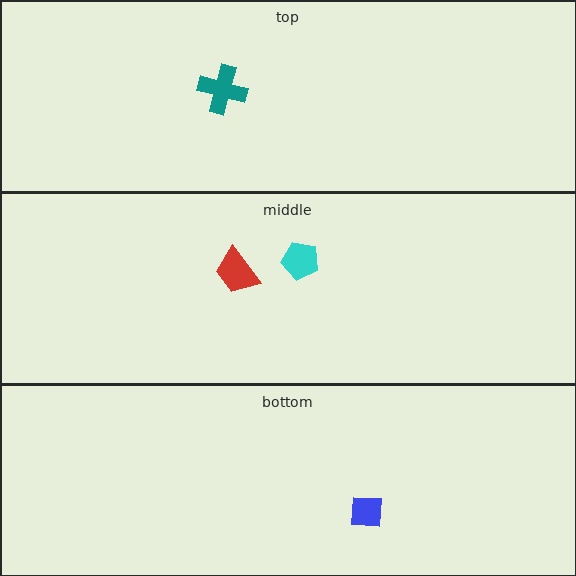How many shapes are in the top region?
1.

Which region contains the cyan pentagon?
The middle region.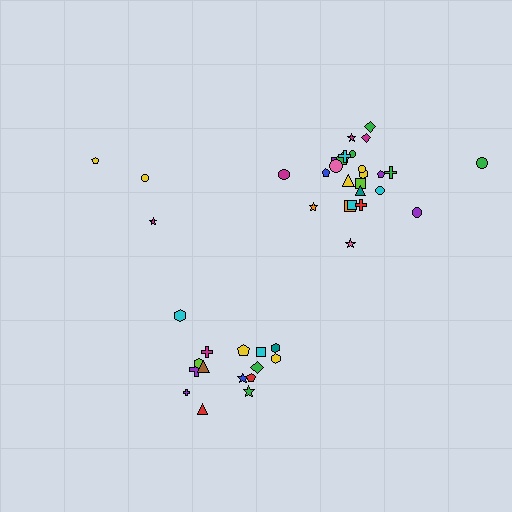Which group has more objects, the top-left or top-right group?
The top-right group.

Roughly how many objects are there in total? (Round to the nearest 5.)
Roughly 45 objects in total.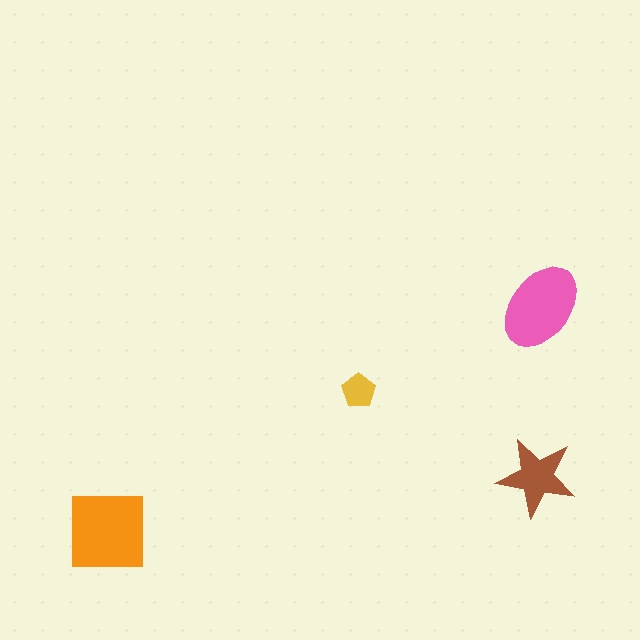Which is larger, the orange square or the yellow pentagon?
The orange square.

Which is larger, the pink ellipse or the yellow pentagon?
The pink ellipse.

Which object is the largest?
The orange square.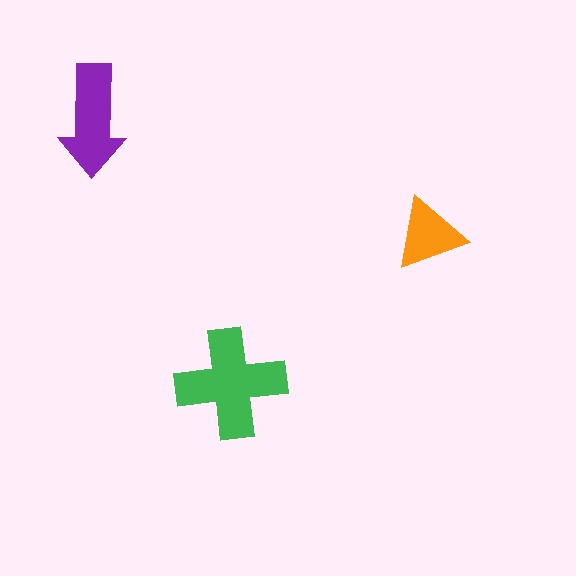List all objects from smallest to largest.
The orange triangle, the purple arrow, the green cross.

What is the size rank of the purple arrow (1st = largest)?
2nd.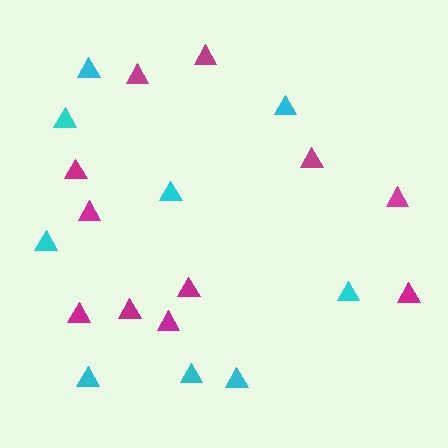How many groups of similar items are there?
There are 2 groups: one group of magenta triangles (11) and one group of cyan triangles (9).